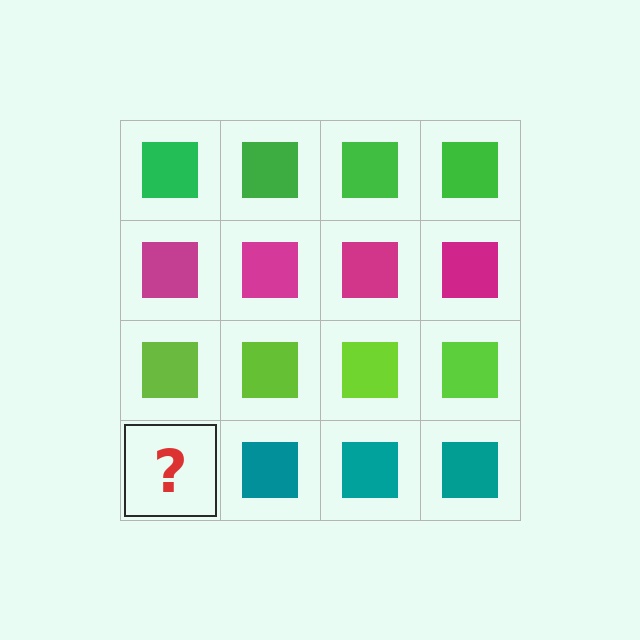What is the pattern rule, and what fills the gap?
The rule is that each row has a consistent color. The gap should be filled with a teal square.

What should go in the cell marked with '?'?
The missing cell should contain a teal square.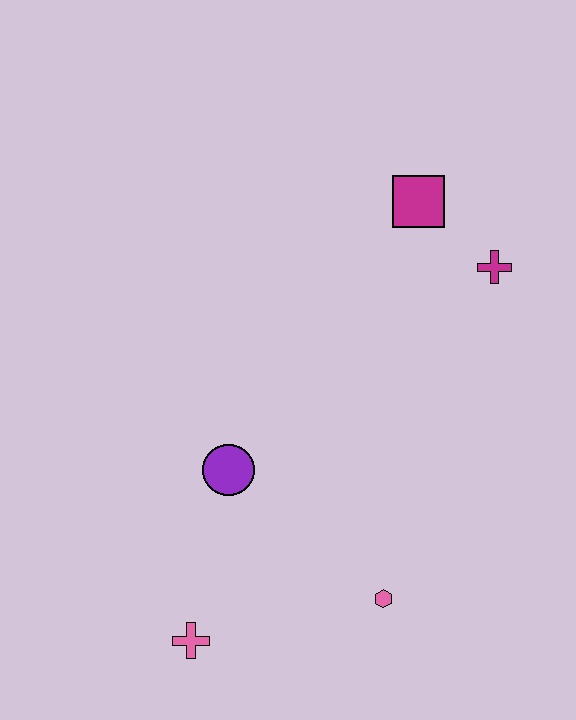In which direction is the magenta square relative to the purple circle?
The magenta square is above the purple circle.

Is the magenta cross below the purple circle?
No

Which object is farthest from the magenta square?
The pink cross is farthest from the magenta square.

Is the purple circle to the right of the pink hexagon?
No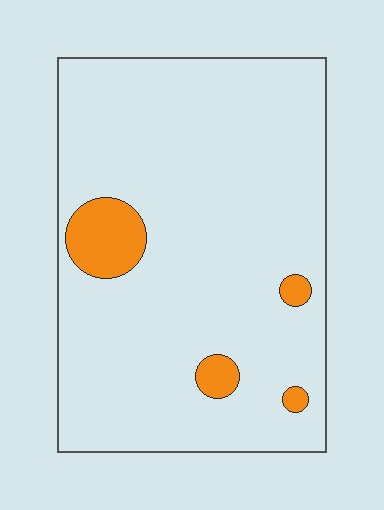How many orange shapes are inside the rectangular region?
4.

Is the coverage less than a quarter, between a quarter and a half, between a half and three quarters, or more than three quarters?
Less than a quarter.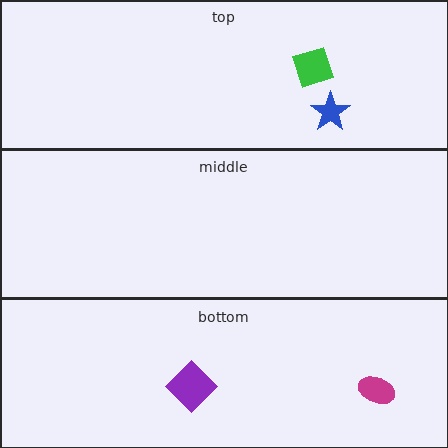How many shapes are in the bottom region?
2.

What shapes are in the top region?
The green square, the blue star.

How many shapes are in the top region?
2.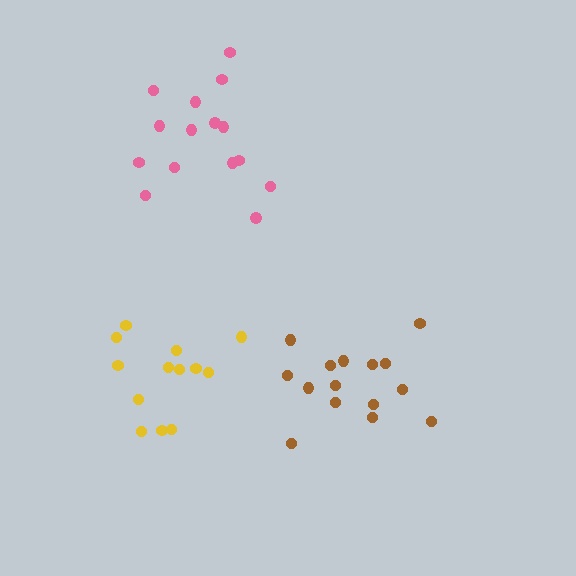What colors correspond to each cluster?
The clusters are colored: pink, brown, yellow.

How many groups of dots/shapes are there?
There are 3 groups.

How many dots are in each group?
Group 1: 15 dots, Group 2: 15 dots, Group 3: 13 dots (43 total).